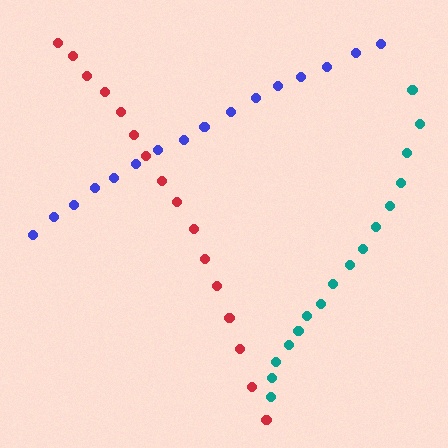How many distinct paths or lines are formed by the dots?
There are 3 distinct paths.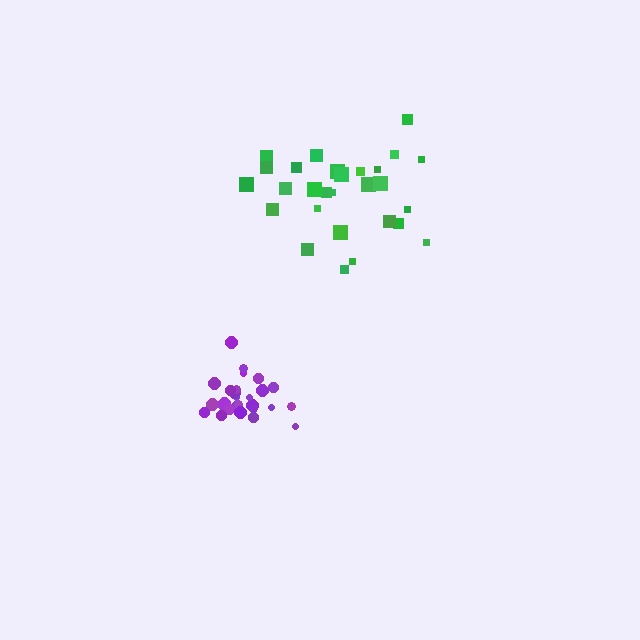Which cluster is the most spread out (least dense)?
Green.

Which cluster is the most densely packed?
Purple.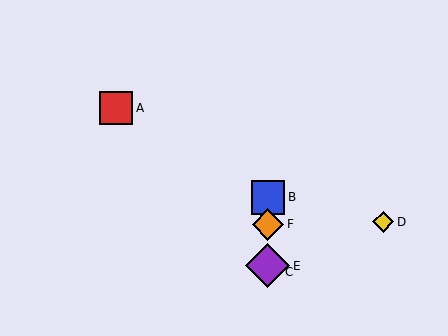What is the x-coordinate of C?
Object C is at x≈268.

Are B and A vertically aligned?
No, B is at x≈268 and A is at x≈116.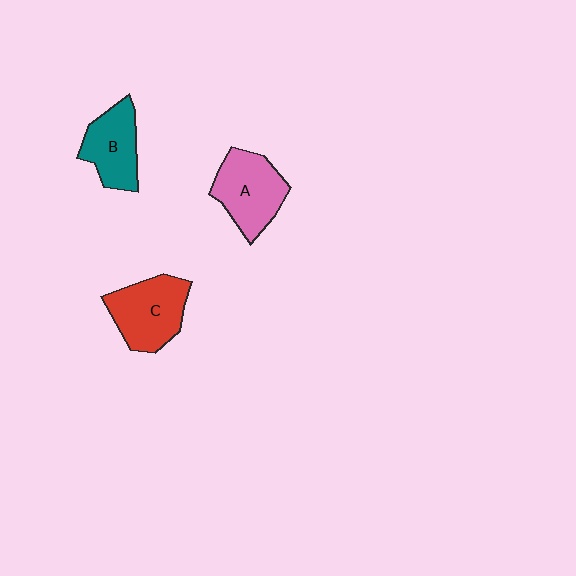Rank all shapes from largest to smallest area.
From largest to smallest: C (red), A (pink), B (teal).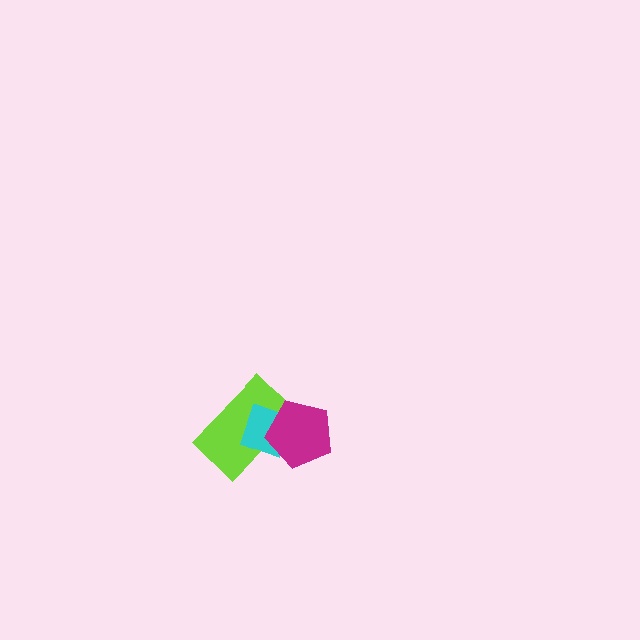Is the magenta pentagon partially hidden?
No, no other shape covers it.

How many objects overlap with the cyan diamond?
2 objects overlap with the cyan diamond.